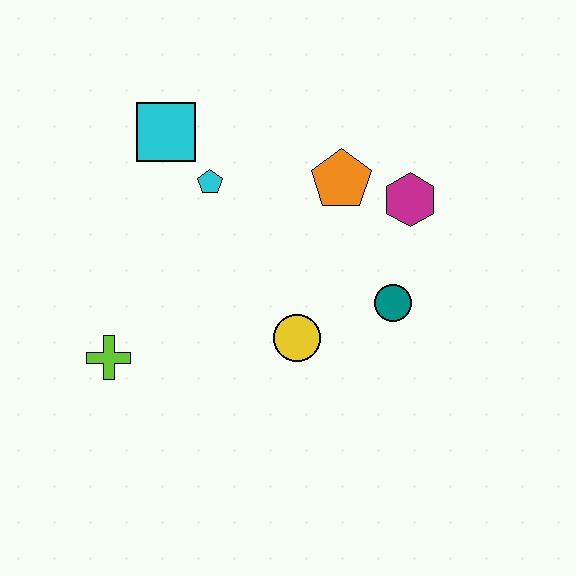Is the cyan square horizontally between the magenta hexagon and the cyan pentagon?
No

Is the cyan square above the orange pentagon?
Yes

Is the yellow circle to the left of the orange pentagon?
Yes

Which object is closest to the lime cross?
The yellow circle is closest to the lime cross.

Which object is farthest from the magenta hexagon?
The lime cross is farthest from the magenta hexagon.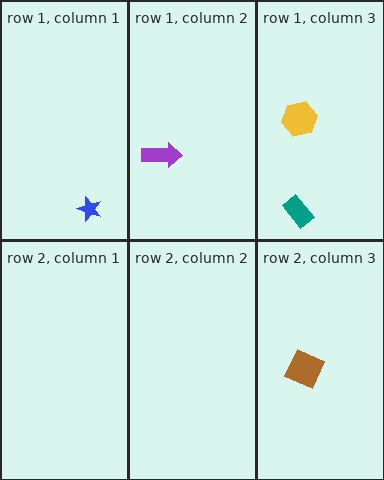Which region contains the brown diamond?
The row 2, column 3 region.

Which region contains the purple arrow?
The row 1, column 2 region.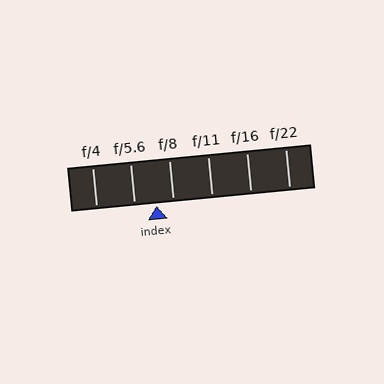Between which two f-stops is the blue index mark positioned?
The index mark is between f/5.6 and f/8.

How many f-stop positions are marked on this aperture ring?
There are 6 f-stop positions marked.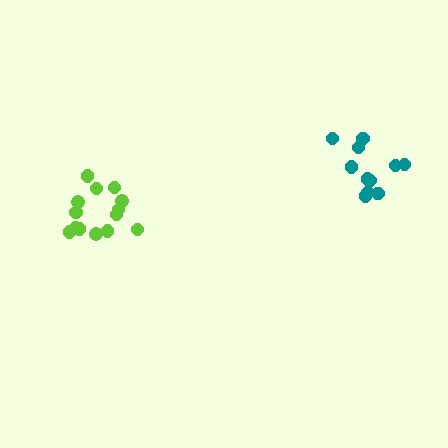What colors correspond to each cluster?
The clusters are colored: lime, teal.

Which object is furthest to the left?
The lime cluster is leftmost.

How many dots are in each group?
Group 1: 14 dots, Group 2: 11 dots (25 total).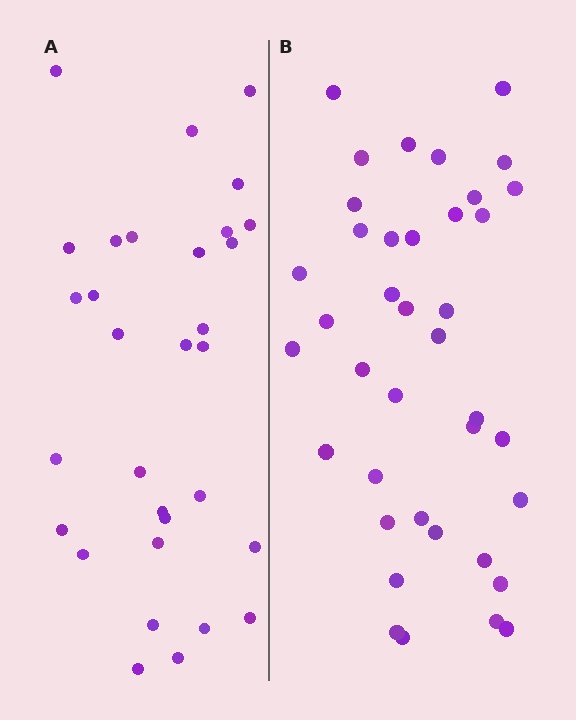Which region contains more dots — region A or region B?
Region B (the right region) has more dots.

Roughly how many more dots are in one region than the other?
Region B has roughly 8 or so more dots than region A.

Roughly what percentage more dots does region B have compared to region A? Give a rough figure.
About 25% more.